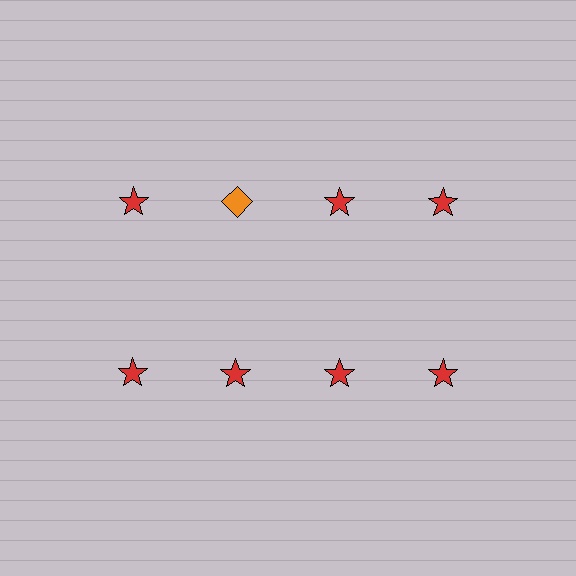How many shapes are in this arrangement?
There are 8 shapes arranged in a grid pattern.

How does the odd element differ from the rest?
It differs in both color (orange instead of red) and shape (diamond instead of star).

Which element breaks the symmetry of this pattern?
The orange diamond in the top row, second from left column breaks the symmetry. All other shapes are red stars.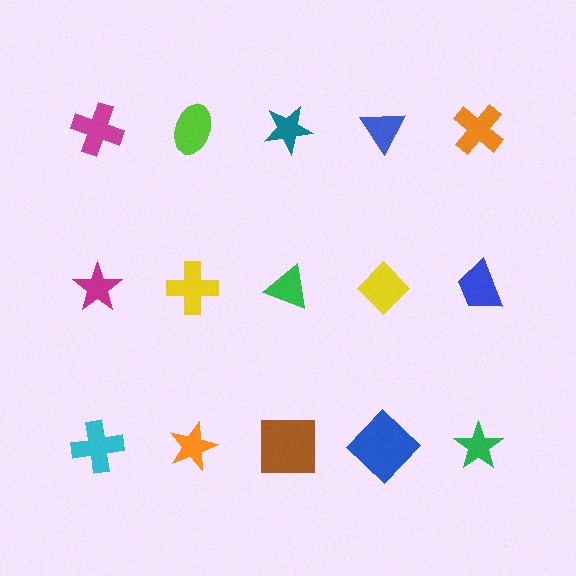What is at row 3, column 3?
A brown square.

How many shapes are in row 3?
5 shapes.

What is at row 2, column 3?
A green triangle.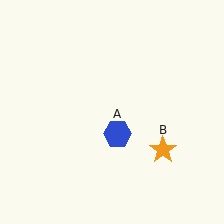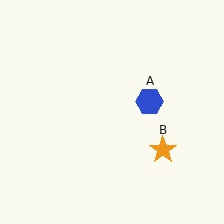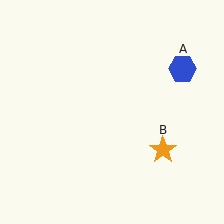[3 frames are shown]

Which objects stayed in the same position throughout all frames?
Orange star (object B) remained stationary.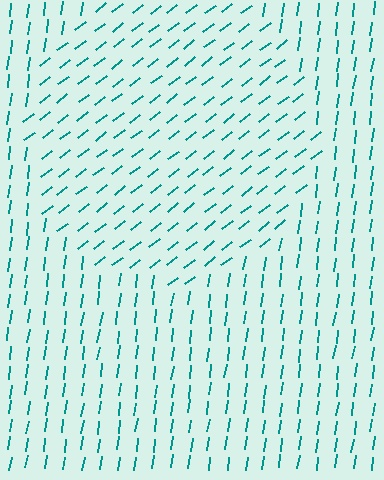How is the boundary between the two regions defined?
The boundary is defined purely by a change in line orientation (approximately 45 degrees difference). All lines are the same color and thickness.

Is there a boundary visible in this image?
Yes, there is a texture boundary formed by a change in line orientation.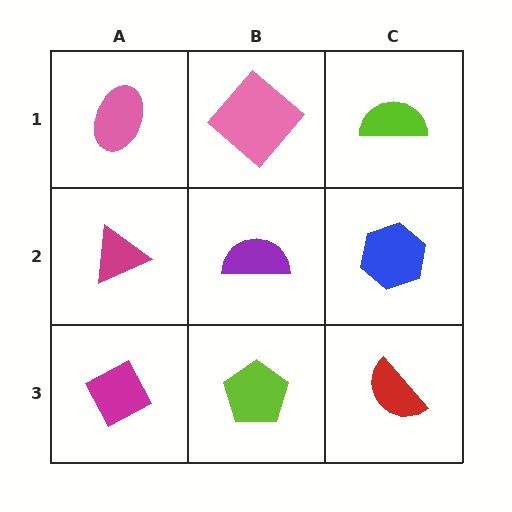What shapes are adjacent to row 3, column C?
A blue hexagon (row 2, column C), a lime pentagon (row 3, column B).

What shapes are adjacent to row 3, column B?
A purple semicircle (row 2, column B), a magenta diamond (row 3, column A), a red semicircle (row 3, column C).